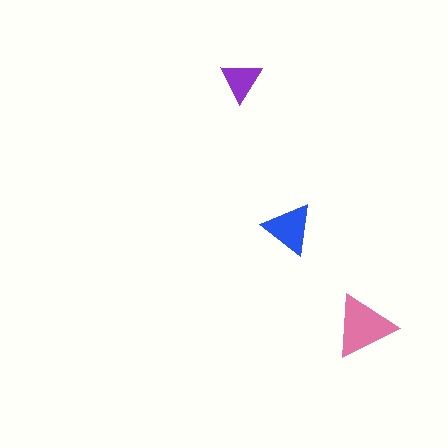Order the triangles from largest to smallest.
the pink one, the blue one, the purple one.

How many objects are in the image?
There are 3 objects in the image.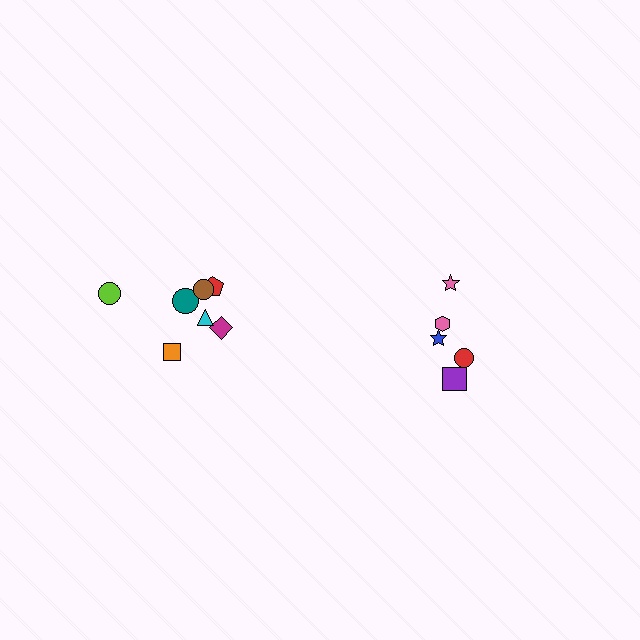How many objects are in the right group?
There are 5 objects.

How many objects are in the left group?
There are 7 objects.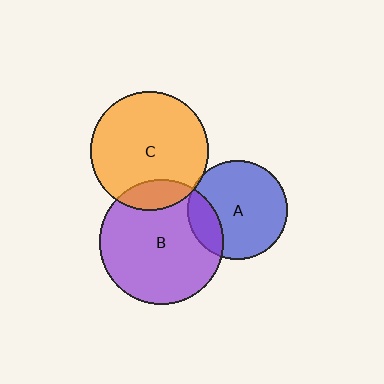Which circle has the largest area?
Circle B (purple).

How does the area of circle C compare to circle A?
Approximately 1.4 times.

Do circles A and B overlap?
Yes.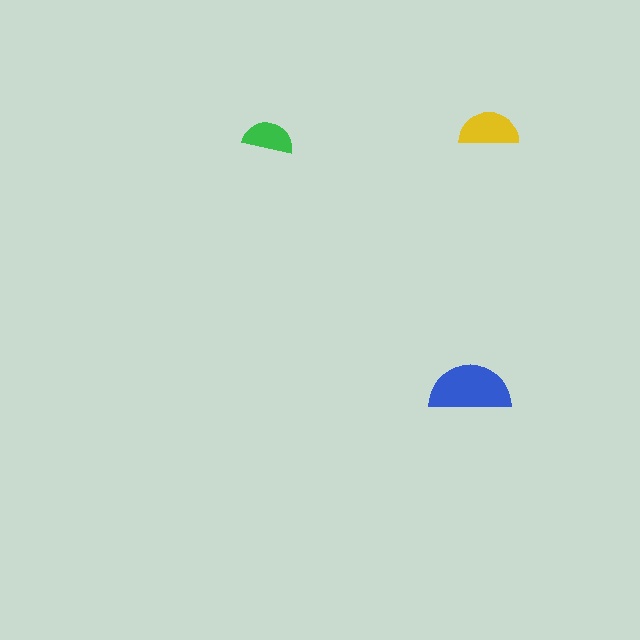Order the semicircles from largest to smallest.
the blue one, the yellow one, the green one.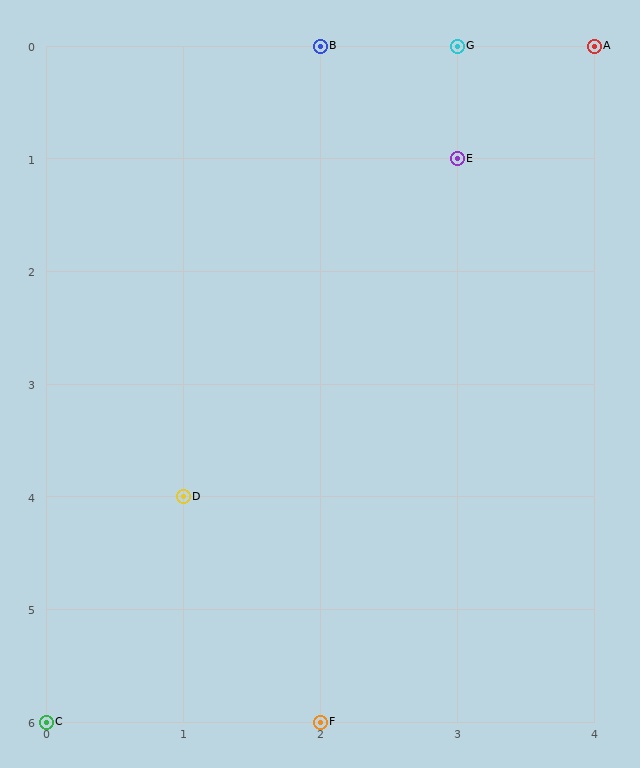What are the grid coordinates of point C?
Point C is at grid coordinates (0, 6).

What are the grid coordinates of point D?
Point D is at grid coordinates (1, 4).